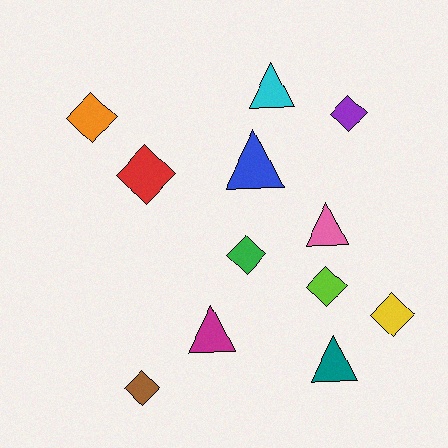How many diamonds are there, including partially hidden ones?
There are 7 diamonds.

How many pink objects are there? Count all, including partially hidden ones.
There is 1 pink object.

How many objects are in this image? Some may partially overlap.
There are 12 objects.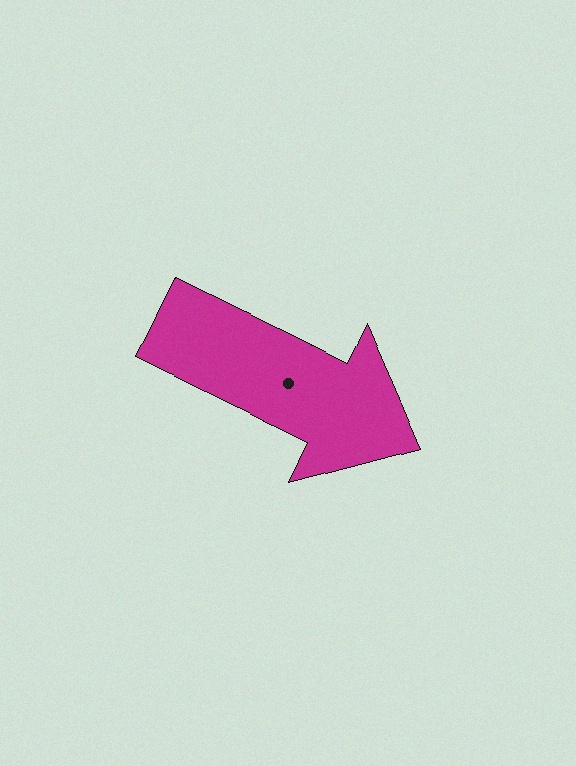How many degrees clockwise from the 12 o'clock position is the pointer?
Approximately 116 degrees.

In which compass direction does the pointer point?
Southeast.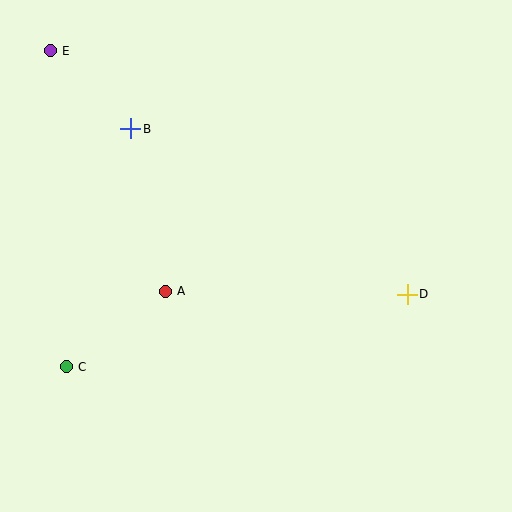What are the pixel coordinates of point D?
Point D is at (407, 294).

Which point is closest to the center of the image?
Point A at (165, 291) is closest to the center.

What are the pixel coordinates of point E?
Point E is at (50, 51).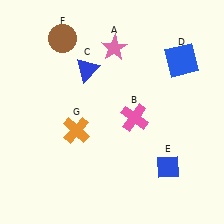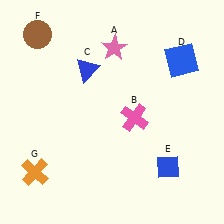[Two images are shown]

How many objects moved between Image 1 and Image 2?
2 objects moved between the two images.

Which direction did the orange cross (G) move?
The orange cross (G) moved down.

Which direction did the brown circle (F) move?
The brown circle (F) moved left.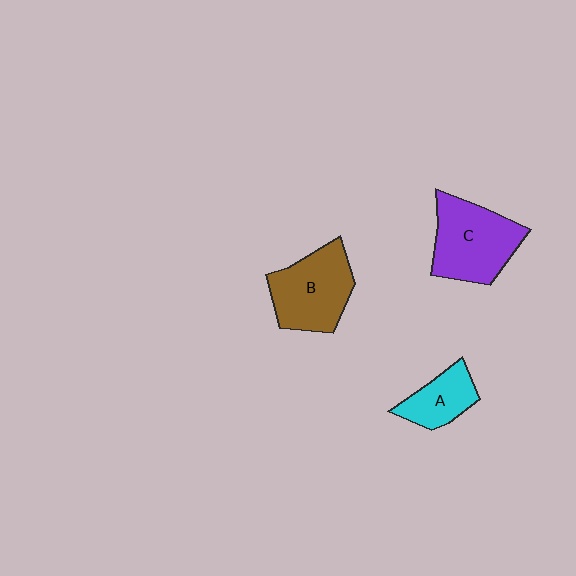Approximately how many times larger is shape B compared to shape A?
Approximately 1.7 times.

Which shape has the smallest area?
Shape A (cyan).